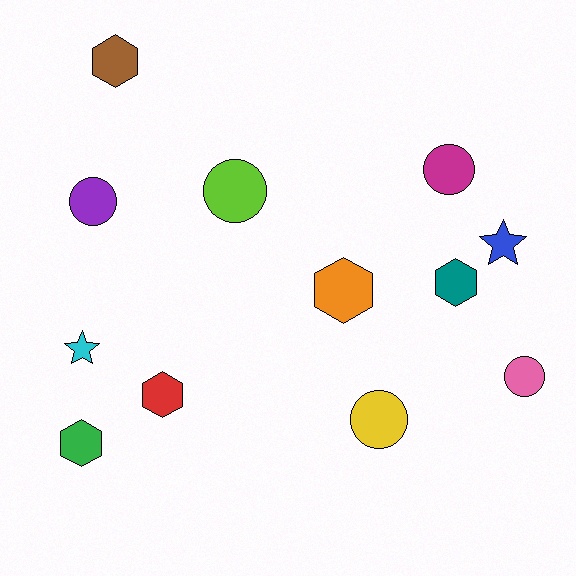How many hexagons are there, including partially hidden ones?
There are 5 hexagons.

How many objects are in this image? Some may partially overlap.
There are 12 objects.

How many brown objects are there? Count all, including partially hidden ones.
There is 1 brown object.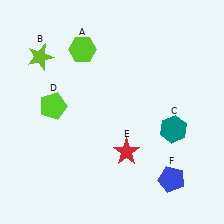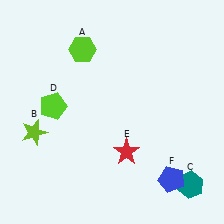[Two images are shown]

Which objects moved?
The objects that moved are: the lime star (B), the teal hexagon (C).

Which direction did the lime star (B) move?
The lime star (B) moved down.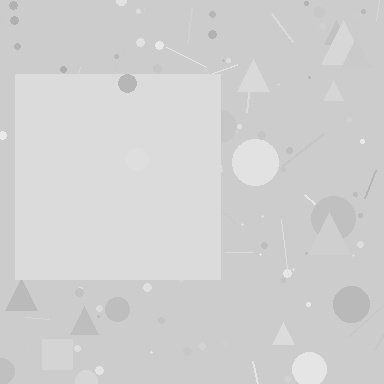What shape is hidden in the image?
A square is hidden in the image.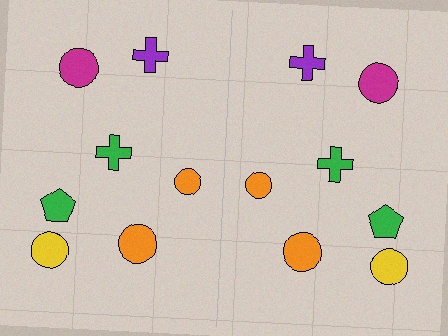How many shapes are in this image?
There are 14 shapes in this image.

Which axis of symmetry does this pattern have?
The pattern has a vertical axis of symmetry running through the center of the image.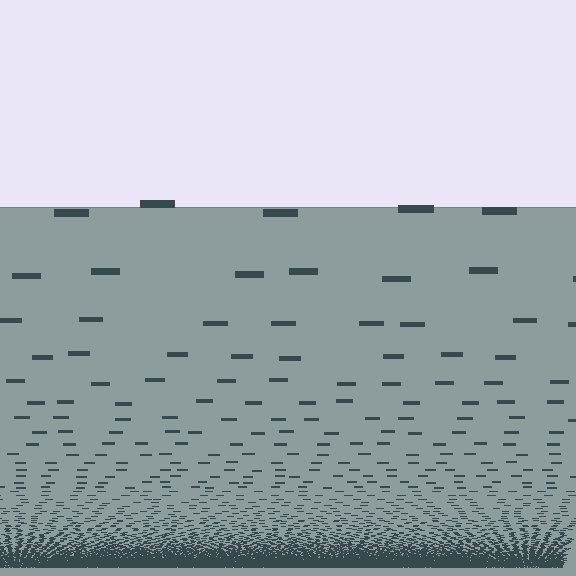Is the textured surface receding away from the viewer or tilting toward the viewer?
The surface appears to tilt toward the viewer. Texture elements get larger and sparser toward the top.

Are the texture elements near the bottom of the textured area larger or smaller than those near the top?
Smaller. The gradient is inverted — elements near the bottom are smaller and denser.